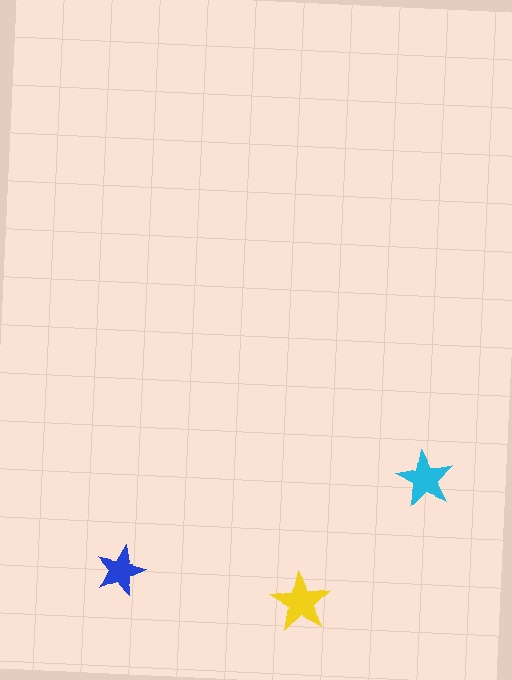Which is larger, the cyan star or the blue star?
The cyan one.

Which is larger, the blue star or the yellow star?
The yellow one.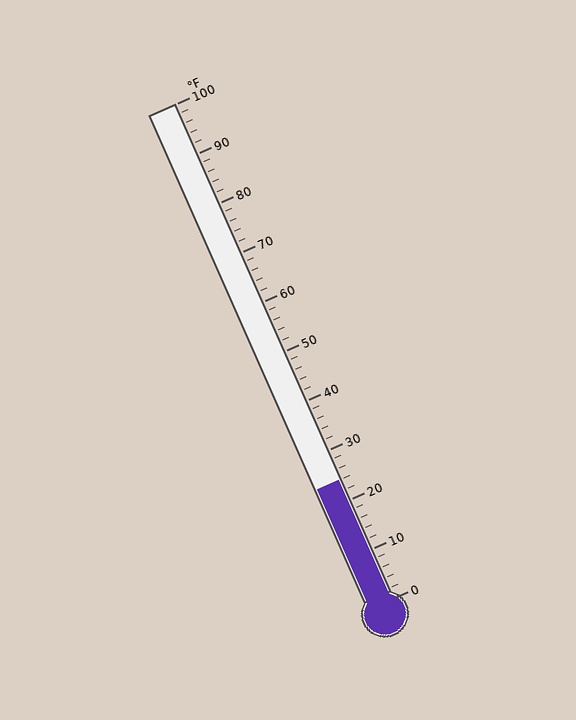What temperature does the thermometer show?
The thermometer shows approximately 24°F.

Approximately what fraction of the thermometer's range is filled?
The thermometer is filled to approximately 25% of its range.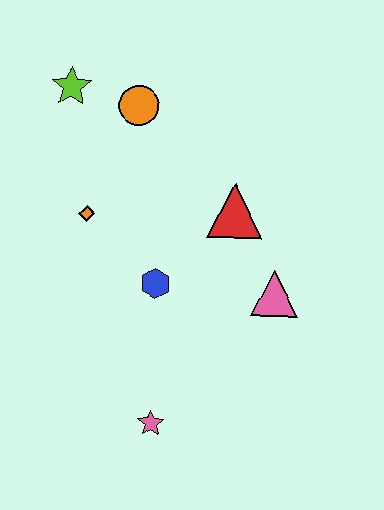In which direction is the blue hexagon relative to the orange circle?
The blue hexagon is below the orange circle.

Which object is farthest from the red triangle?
The pink star is farthest from the red triangle.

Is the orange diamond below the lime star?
Yes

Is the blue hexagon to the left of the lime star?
No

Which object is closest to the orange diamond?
The blue hexagon is closest to the orange diamond.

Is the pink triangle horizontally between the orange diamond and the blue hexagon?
No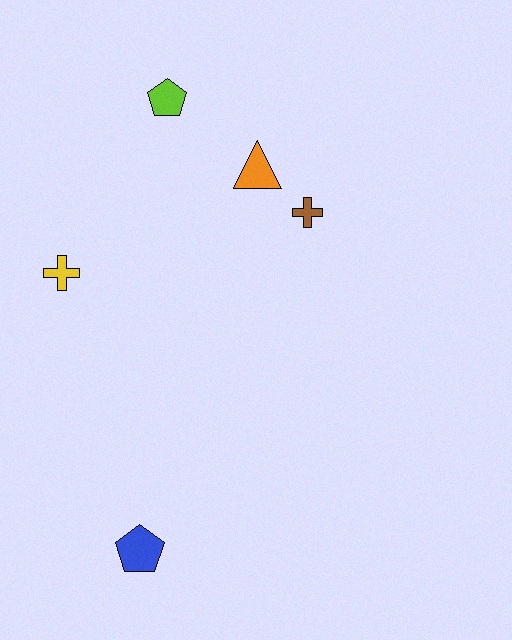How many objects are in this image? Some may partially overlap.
There are 5 objects.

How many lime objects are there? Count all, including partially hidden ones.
There is 1 lime object.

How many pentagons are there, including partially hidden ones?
There are 2 pentagons.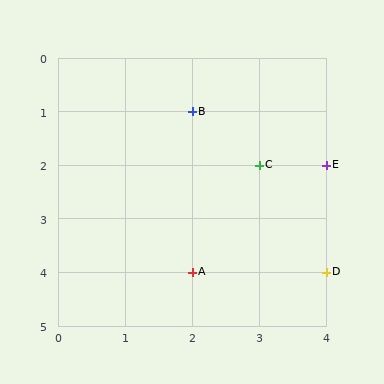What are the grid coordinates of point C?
Point C is at grid coordinates (3, 2).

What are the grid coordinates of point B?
Point B is at grid coordinates (2, 1).